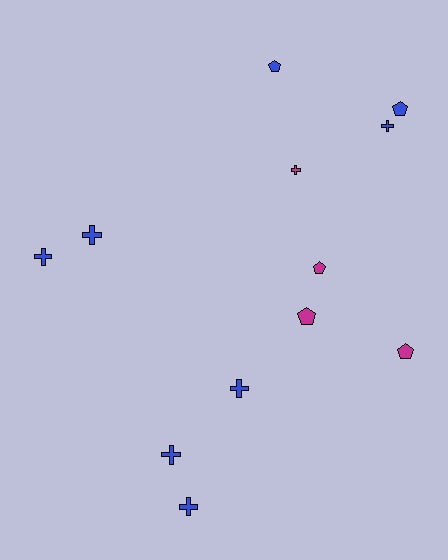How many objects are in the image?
There are 12 objects.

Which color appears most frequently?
Blue, with 8 objects.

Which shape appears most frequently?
Cross, with 7 objects.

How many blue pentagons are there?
There are 2 blue pentagons.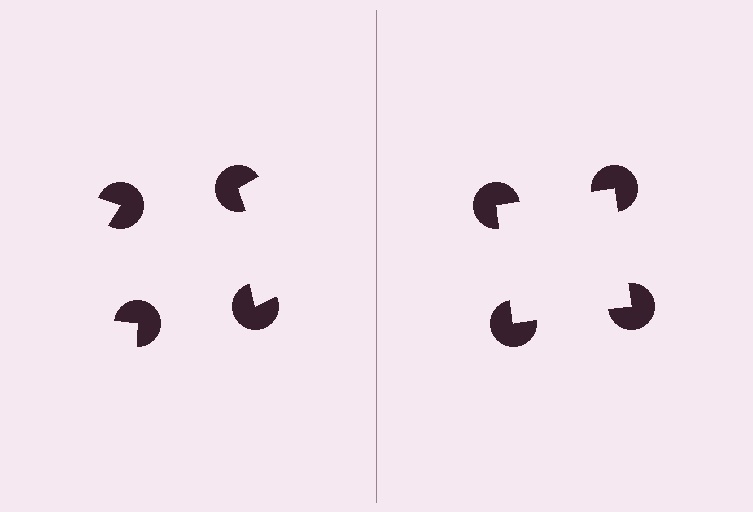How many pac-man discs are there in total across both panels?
8 — 4 on each side.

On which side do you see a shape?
An illusory square appears on the right side. On the left side the wedge cuts are rotated, so no coherent shape forms.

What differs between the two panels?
The pac-man discs are positioned identically on both sides; only the wedge orientations differ. On the right they align to a square; on the left they are misaligned.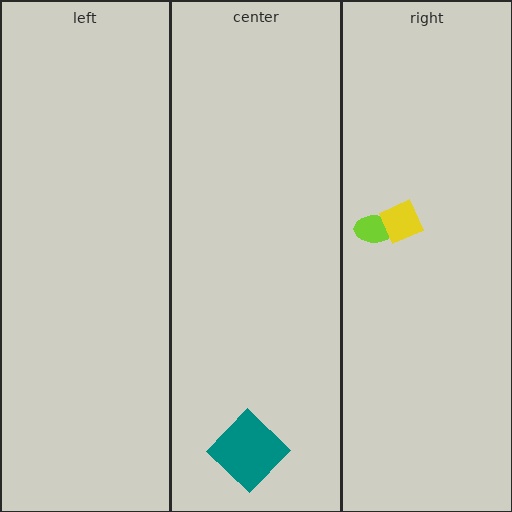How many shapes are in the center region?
1.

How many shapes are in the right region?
2.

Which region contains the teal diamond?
The center region.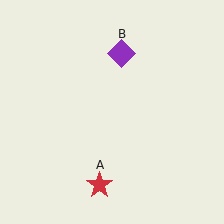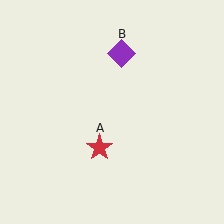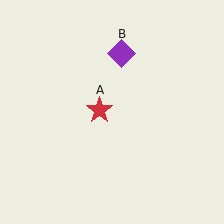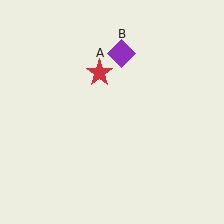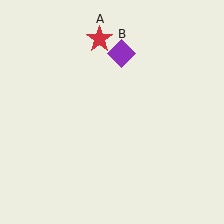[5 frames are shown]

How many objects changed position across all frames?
1 object changed position: red star (object A).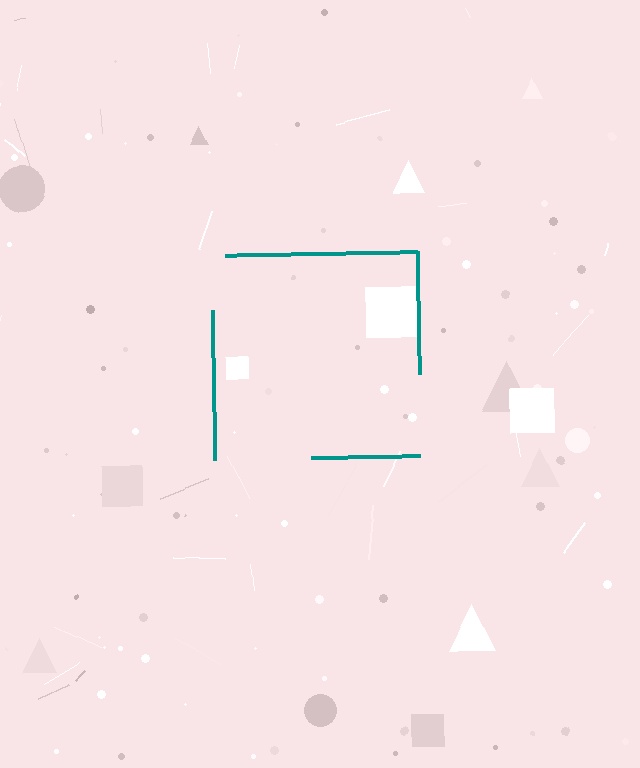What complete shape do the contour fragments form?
The contour fragments form a square.